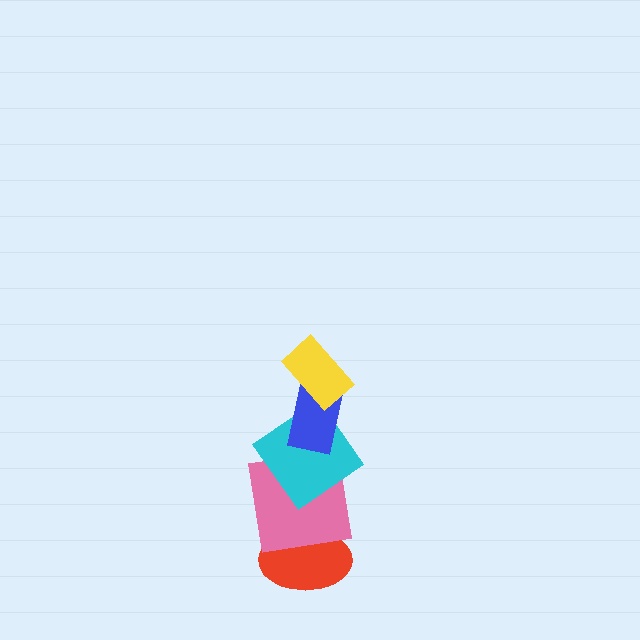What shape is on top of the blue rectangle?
The yellow rectangle is on top of the blue rectangle.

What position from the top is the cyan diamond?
The cyan diamond is 3rd from the top.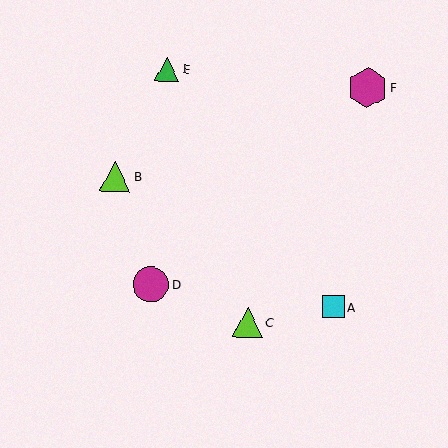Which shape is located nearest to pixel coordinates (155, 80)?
The green triangle (labeled E) at (167, 69) is nearest to that location.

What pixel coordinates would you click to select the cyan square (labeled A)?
Click at (334, 307) to select the cyan square A.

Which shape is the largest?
The magenta hexagon (labeled F) is the largest.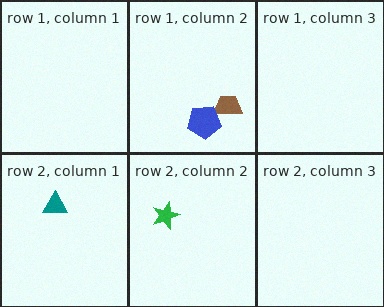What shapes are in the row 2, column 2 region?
The green star.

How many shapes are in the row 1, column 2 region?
2.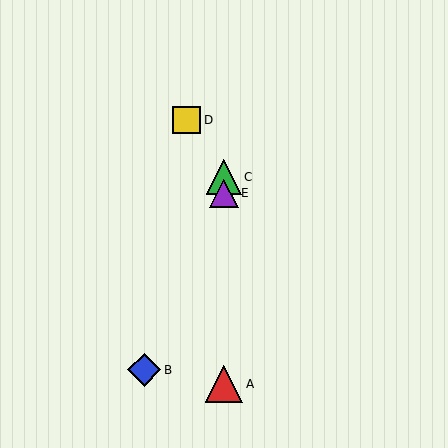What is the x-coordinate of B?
Object B is at x≈144.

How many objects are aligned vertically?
3 objects (A, C, E) are aligned vertically.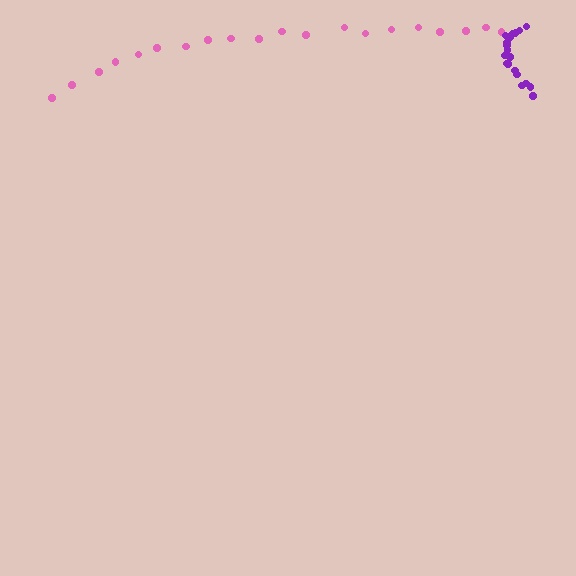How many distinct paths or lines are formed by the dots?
There are 2 distinct paths.